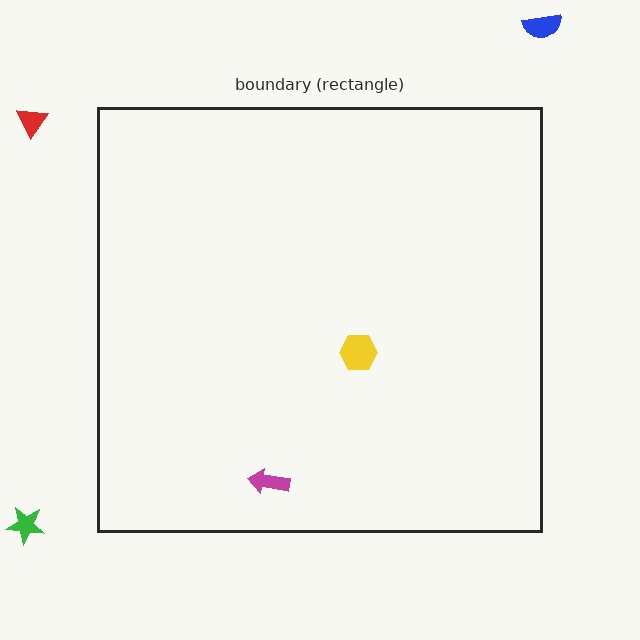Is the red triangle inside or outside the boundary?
Outside.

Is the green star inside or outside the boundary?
Outside.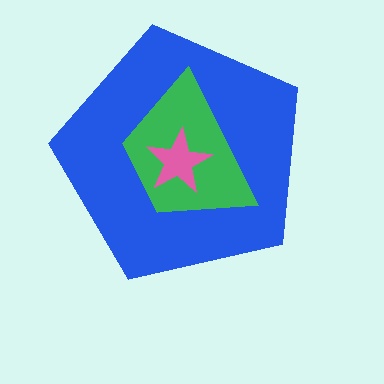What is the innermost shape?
The pink star.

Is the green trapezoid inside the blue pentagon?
Yes.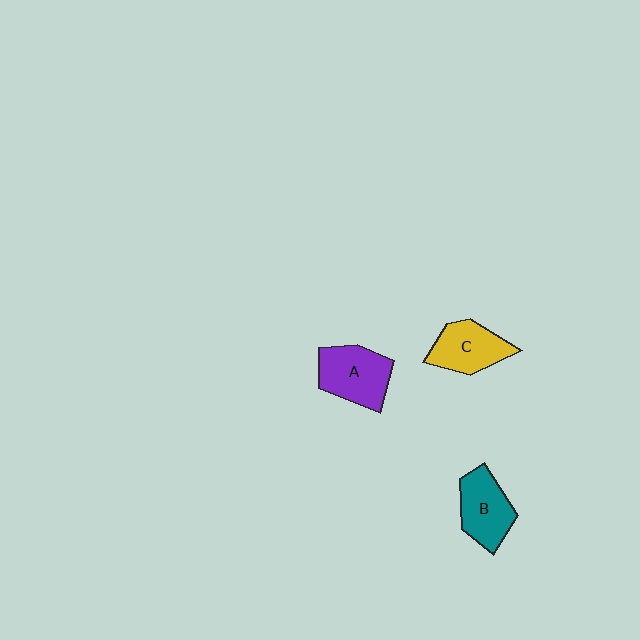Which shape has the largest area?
Shape A (purple).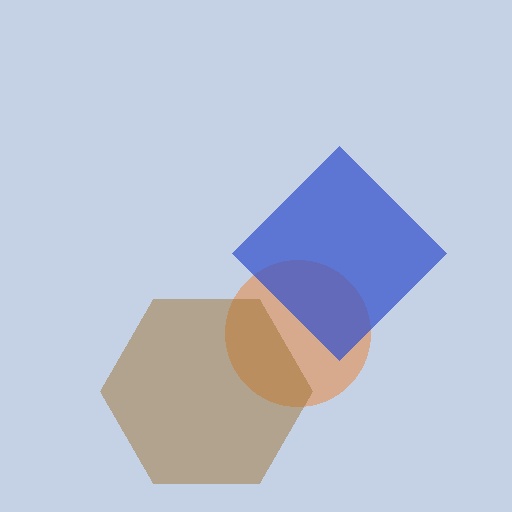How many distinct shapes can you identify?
There are 3 distinct shapes: an orange circle, a brown hexagon, a blue diamond.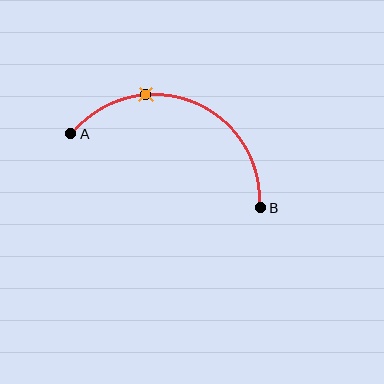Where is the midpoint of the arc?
The arc midpoint is the point on the curve farthest from the straight line joining A and B. It sits above that line.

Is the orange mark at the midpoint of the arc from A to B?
No. The orange mark lies on the arc but is closer to endpoint A. The arc midpoint would be at the point on the curve equidistant along the arc from both A and B.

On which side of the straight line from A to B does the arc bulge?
The arc bulges above the straight line connecting A and B.